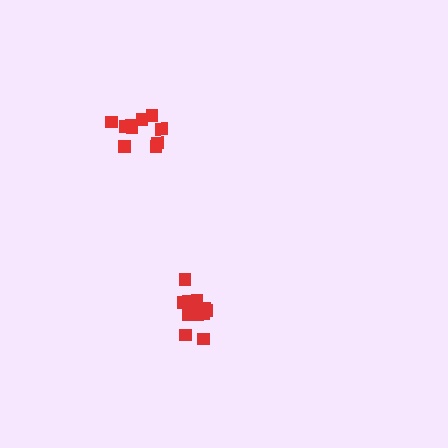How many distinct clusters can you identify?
There are 2 distinct clusters.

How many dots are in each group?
Group 1: 13 dots, Group 2: 10 dots (23 total).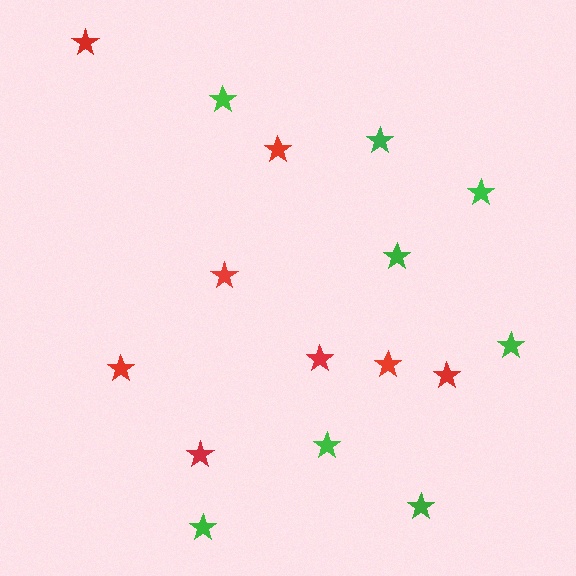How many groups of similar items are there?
There are 2 groups: one group of red stars (8) and one group of green stars (8).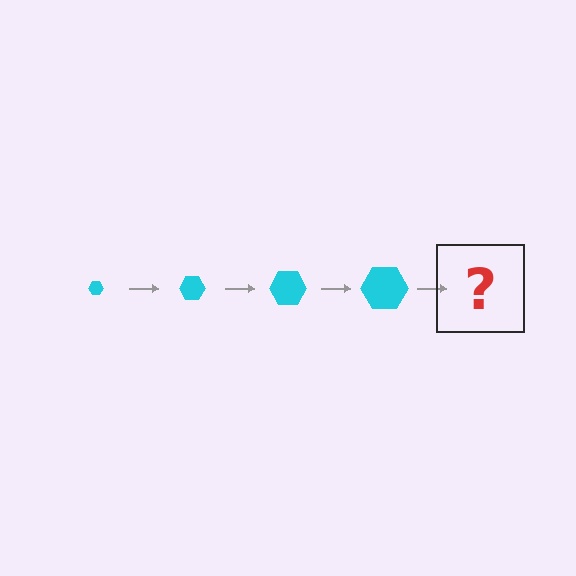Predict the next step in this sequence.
The next step is a cyan hexagon, larger than the previous one.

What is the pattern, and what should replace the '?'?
The pattern is that the hexagon gets progressively larger each step. The '?' should be a cyan hexagon, larger than the previous one.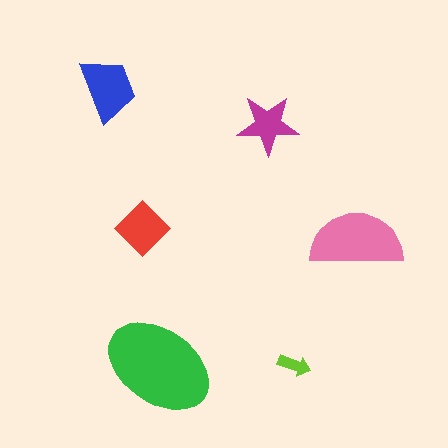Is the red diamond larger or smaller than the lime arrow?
Larger.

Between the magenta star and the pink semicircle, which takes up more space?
The pink semicircle.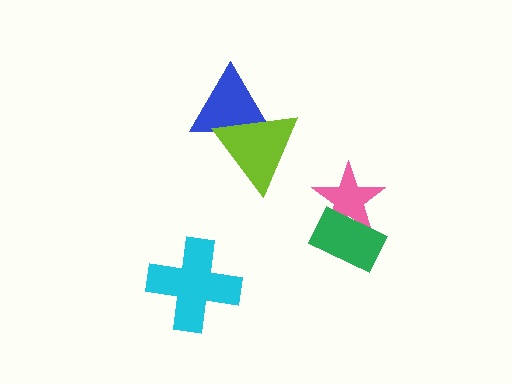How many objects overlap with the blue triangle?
1 object overlaps with the blue triangle.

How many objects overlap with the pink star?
1 object overlaps with the pink star.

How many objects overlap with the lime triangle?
1 object overlaps with the lime triangle.